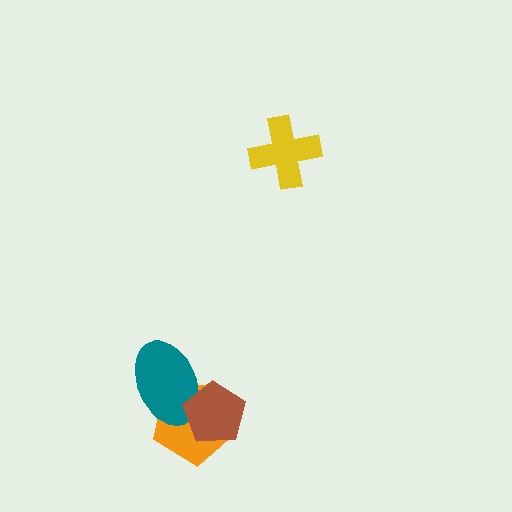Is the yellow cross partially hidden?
No, no other shape covers it.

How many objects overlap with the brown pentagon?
2 objects overlap with the brown pentagon.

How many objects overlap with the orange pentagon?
2 objects overlap with the orange pentagon.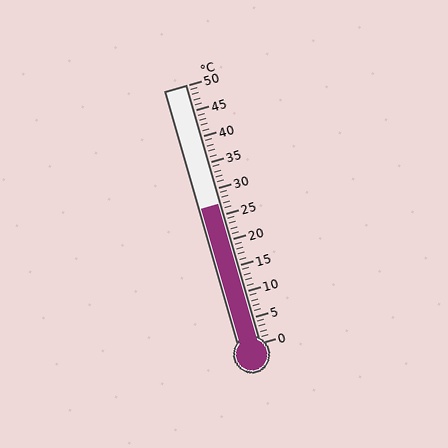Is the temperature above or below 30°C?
The temperature is below 30°C.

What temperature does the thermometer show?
The thermometer shows approximately 27°C.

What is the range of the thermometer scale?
The thermometer scale ranges from 0°C to 50°C.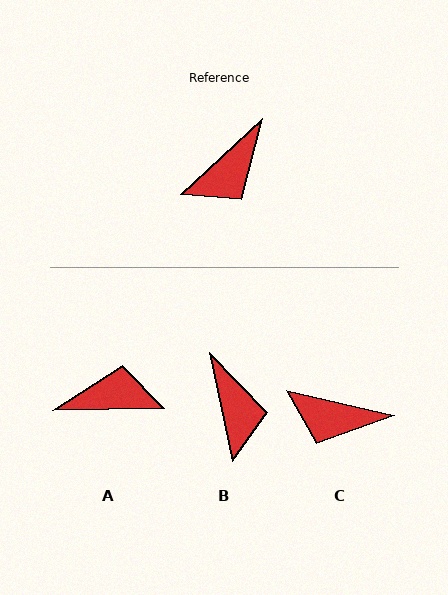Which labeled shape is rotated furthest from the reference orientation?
A, about 138 degrees away.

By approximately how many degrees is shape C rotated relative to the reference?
Approximately 56 degrees clockwise.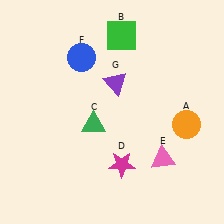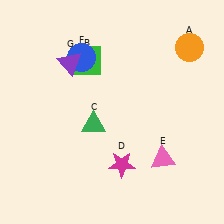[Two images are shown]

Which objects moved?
The objects that moved are: the orange circle (A), the green square (B), the purple triangle (G).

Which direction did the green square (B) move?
The green square (B) moved left.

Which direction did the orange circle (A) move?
The orange circle (A) moved up.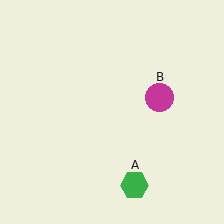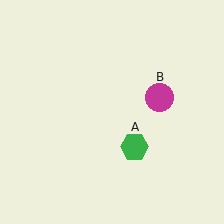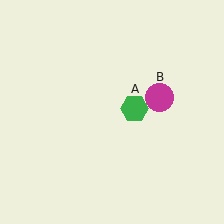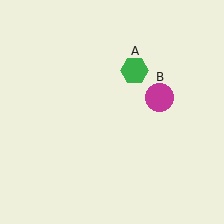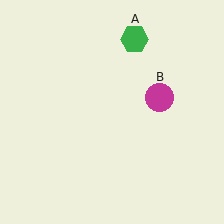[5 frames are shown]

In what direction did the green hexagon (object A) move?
The green hexagon (object A) moved up.